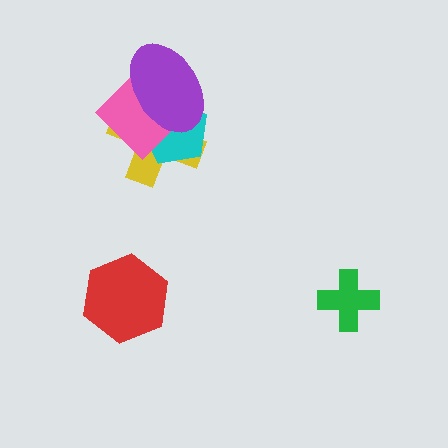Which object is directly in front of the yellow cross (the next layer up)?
The cyan pentagon is directly in front of the yellow cross.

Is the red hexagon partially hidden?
No, no other shape covers it.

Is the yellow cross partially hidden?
Yes, it is partially covered by another shape.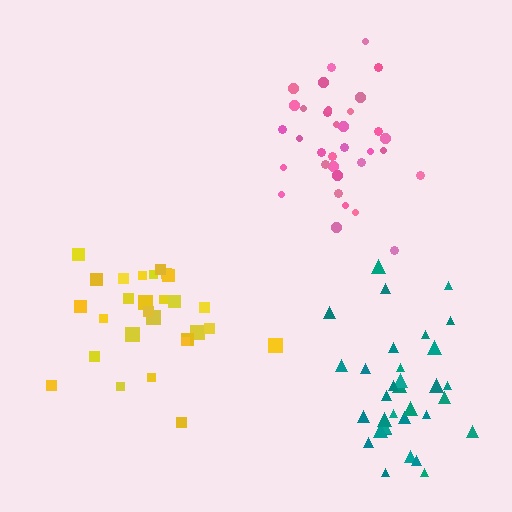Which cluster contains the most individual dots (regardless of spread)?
Pink (34).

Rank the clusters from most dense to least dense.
pink, teal, yellow.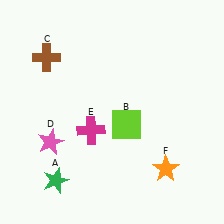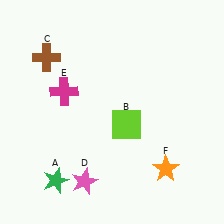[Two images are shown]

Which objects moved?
The objects that moved are: the pink star (D), the magenta cross (E).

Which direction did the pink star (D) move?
The pink star (D) moved down.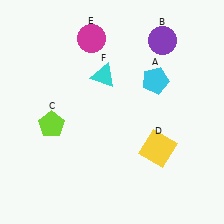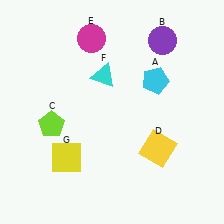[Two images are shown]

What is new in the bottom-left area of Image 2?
A yellow square (G) was added in the bottom-left area of Image 2.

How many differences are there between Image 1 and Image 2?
There is 1 difference between the two images.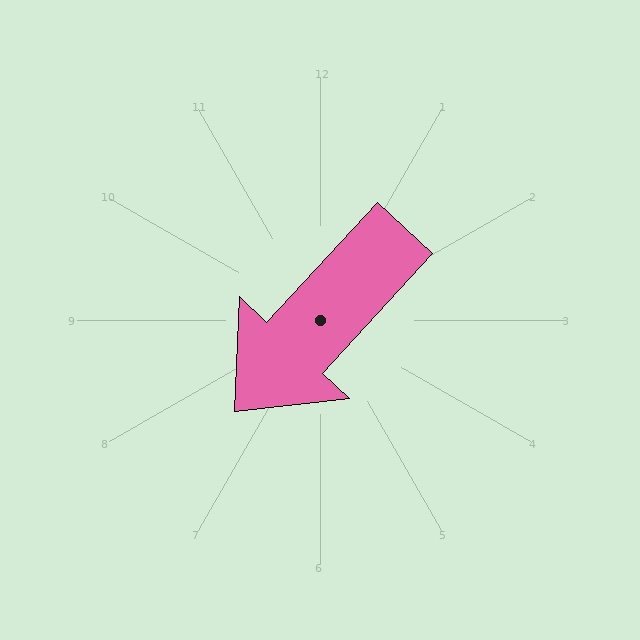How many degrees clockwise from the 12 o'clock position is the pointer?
Approximately 223 degrees.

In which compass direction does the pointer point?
Southwest.